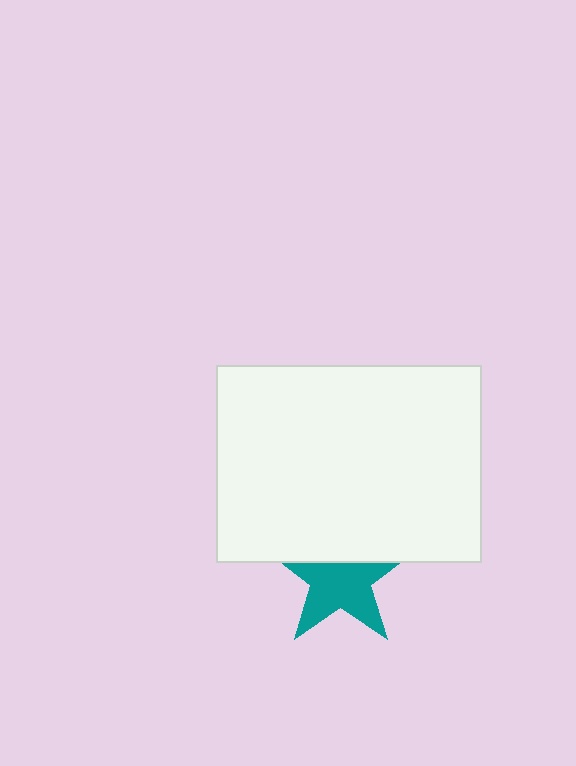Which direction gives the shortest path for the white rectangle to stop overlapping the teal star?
Moving up gives the shortest separation.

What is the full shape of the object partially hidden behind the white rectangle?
The partially hidden object is a teal star.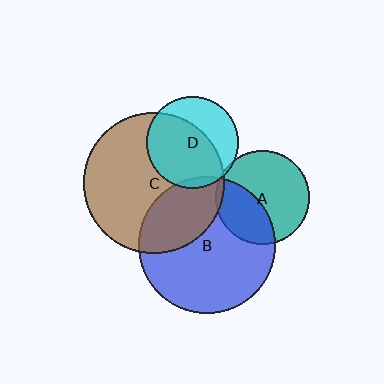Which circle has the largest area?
Circle C (brown).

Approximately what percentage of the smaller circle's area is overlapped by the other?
Approximately 35%.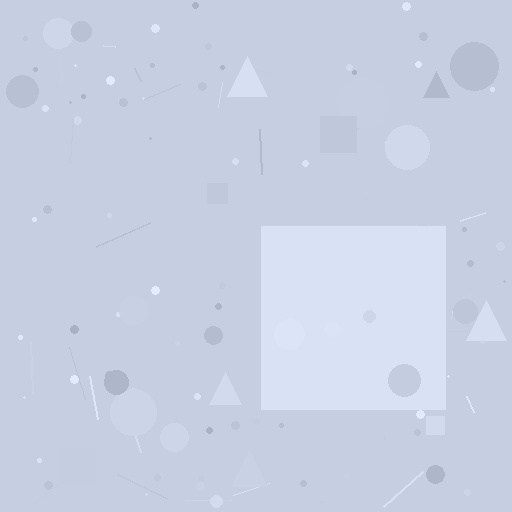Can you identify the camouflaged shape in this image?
The camouflaged shape is a square.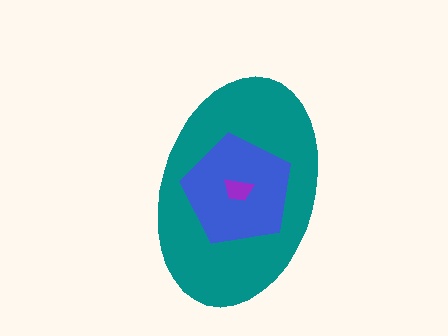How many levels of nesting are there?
3.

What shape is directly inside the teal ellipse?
The blue pentagon.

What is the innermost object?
The purple trapezoid.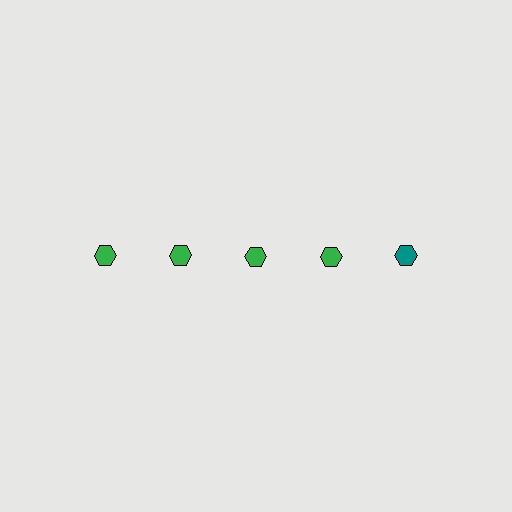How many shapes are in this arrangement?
There are 5 shapes arranged in a grid pattern.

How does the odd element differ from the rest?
It has a different color: teal instead of green.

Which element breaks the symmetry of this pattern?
The teal hexagon in the top row, rightmost column breaks the symmetry. All other shapes are green hexagons.